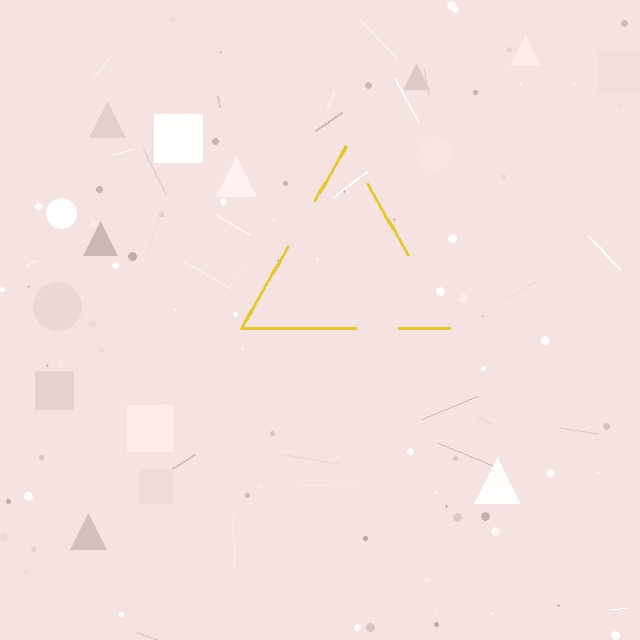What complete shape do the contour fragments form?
The contour fragments form a triangle.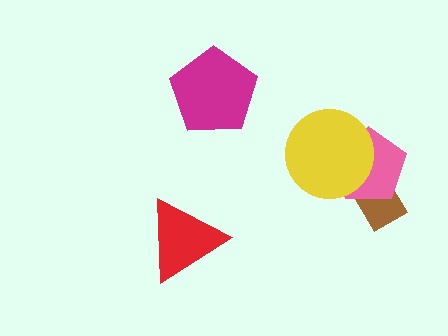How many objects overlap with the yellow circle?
1 object overlaps with the yellow circle.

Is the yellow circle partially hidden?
No, no other shape covers it.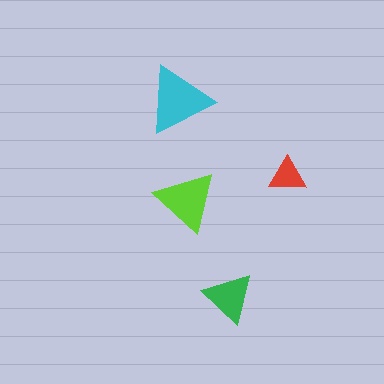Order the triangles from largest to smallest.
the cyan one, the lime one, the green one, the red one.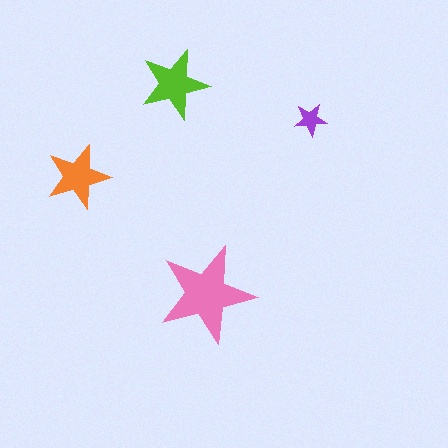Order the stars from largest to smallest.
the pink one, the lime one, the orange one, the purple one.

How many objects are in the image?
There are 4 objects in the image.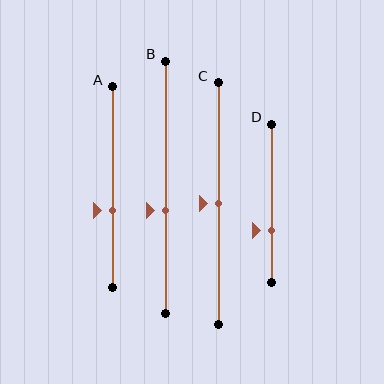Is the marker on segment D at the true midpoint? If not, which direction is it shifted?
No, the marker on segment D is shifted downward by about 17% of the segment length.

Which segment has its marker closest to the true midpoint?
Segment C has its marker closest to the true midpoint.